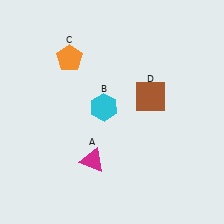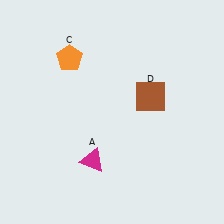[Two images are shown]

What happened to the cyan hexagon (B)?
The cyan hexagon (B) was removed in Image 2. It was in the top-left area of Image 1.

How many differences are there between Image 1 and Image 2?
There is 1 difference between the two images.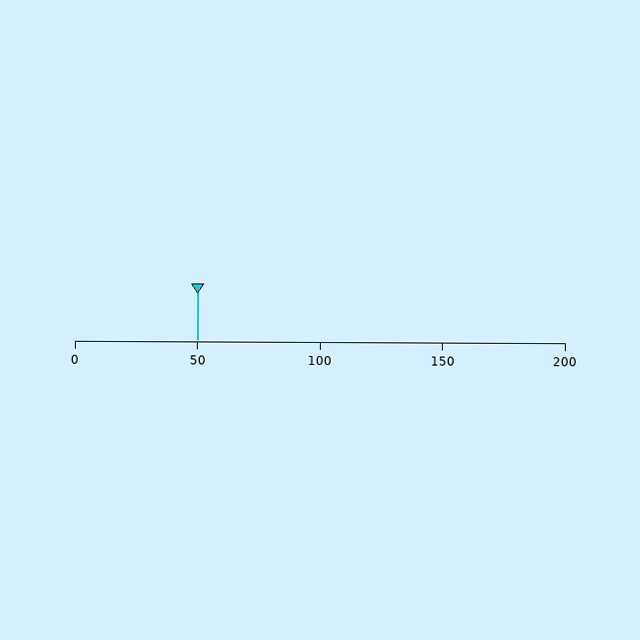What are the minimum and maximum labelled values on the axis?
The axis runs from 0 to 200.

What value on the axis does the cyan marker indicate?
The marker indicates approximately 50.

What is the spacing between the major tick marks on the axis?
The major ticks are spaced 50 apart.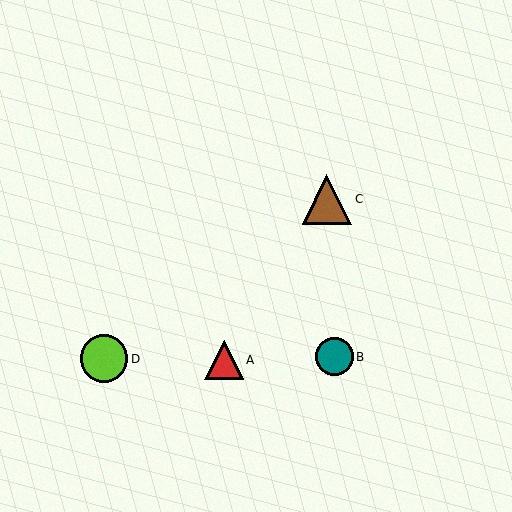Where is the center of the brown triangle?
The center of the brown triangle is at (327, 199).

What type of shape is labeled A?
Shape A is a red triangle.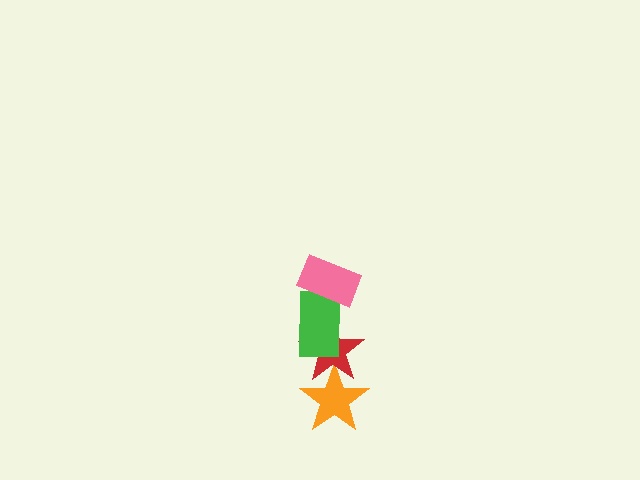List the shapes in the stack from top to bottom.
From top to bottom: the pink rectangle, the green rectangle, the red star, the orange star.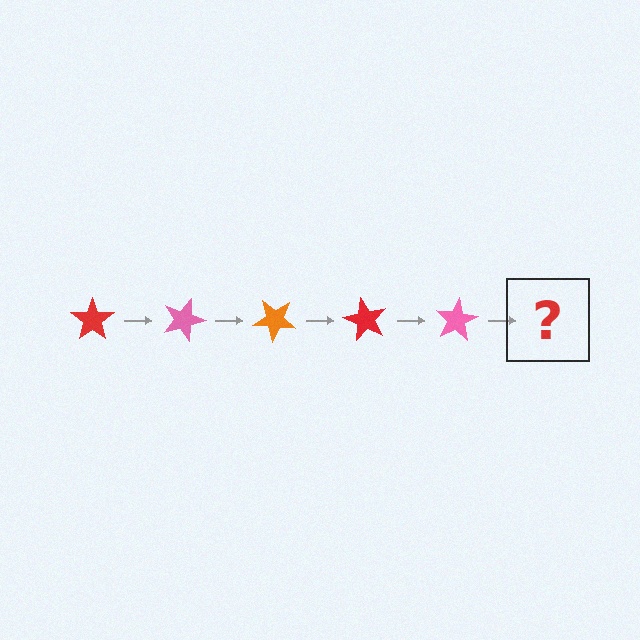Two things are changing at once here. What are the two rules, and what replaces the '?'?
The two rules are that it rotates 20 degrees each step and the color cycles through red, pink, and orange. The '?' should be an orange star, rotated 100 degrees from the start.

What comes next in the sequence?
The next element should be an orange star, rotated 100 degrees from the start.